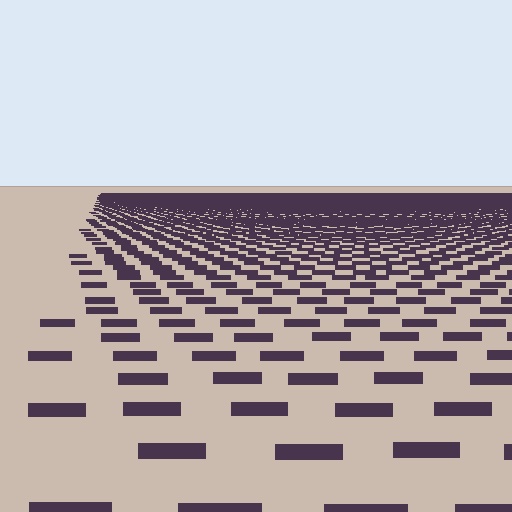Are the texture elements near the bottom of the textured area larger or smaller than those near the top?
Larger. Near the bottom, elements are closer to the viewer and appear at a bigger on-screen size.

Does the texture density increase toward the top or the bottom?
Density increases toward the top.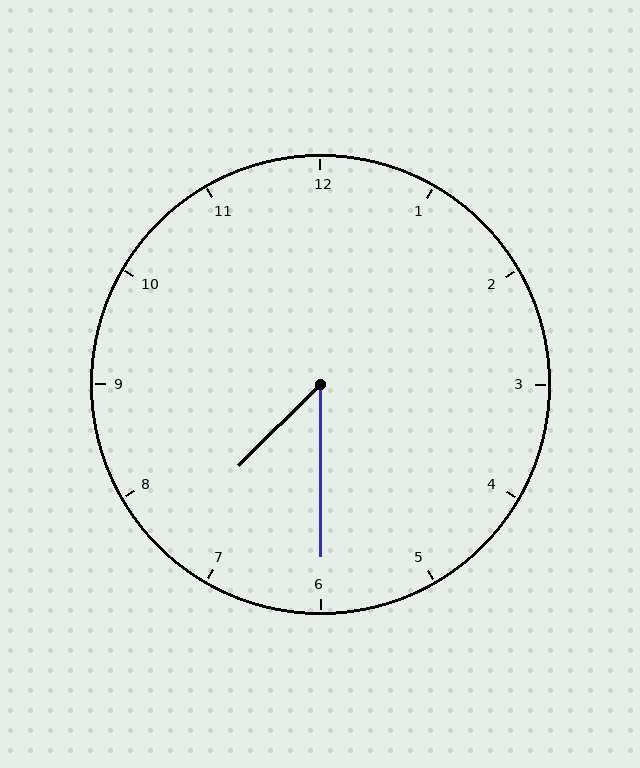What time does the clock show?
7:30.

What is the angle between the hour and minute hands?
Approximately 45 degrees.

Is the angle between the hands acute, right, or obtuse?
It is acute.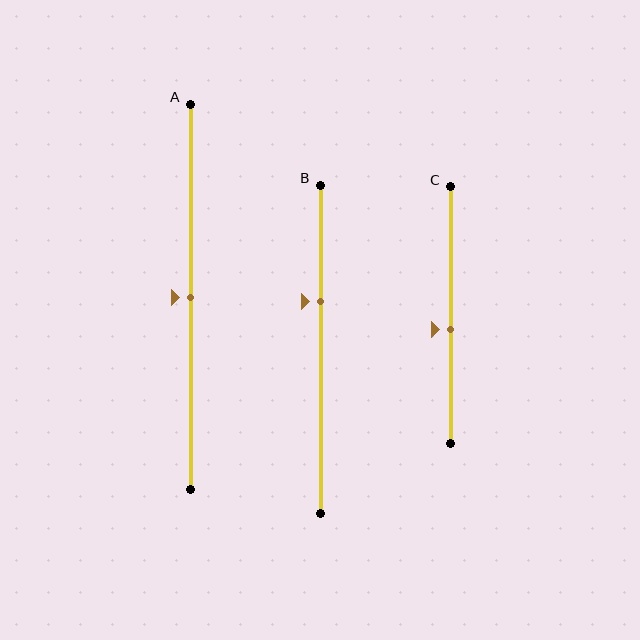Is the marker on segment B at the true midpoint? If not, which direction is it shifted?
No, the marker on segment B is shifted upward by about 15% of the segment length.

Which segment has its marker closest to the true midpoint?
Segment A has its marker closest to the true midpoint.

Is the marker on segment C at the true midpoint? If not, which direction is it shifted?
No, the marker on segment C is shifted downward by about 6% of the segment length.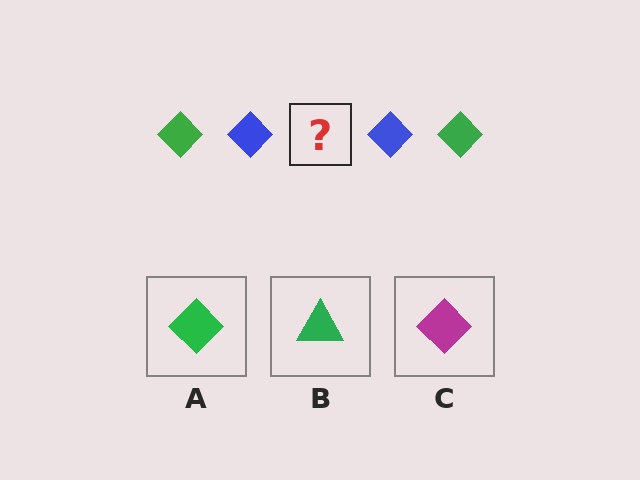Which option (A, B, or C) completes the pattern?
A.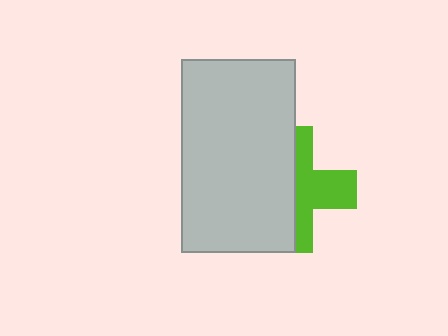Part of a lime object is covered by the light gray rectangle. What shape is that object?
It is a cross.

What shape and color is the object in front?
The object in front is a light gray rectangle.